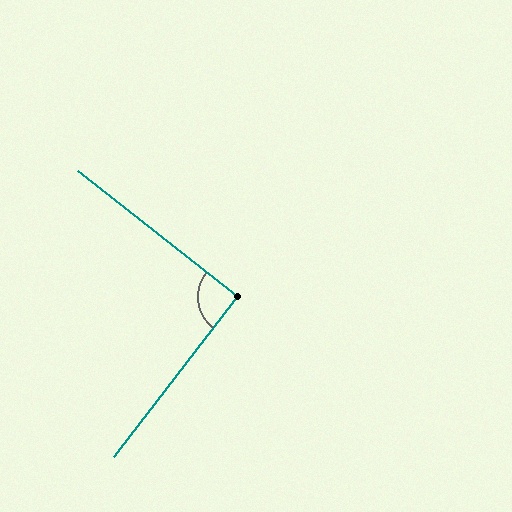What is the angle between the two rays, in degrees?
Approximately 91 degrees.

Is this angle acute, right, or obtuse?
It is approximately a right angle.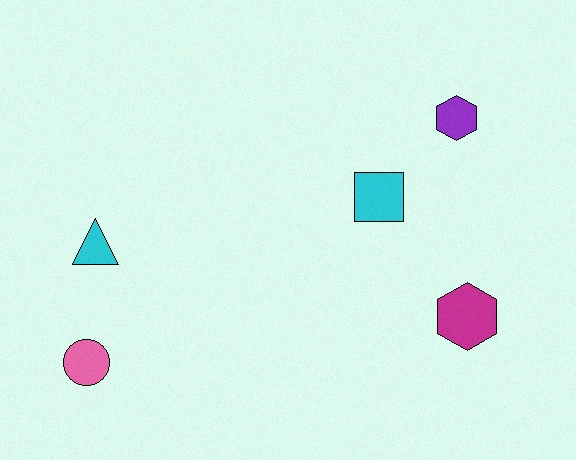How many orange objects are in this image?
There are no orange objects.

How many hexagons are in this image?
There are 2 hexagons.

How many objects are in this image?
There are 5 objects.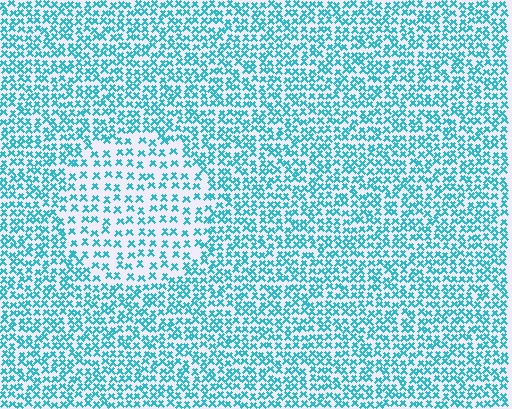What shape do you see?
I see a circle.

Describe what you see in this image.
The image contains small cyan elements arranged at two different densities. A circle-shaped region is visible where the elements are less densely packed than the surrounding area.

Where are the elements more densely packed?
The elements are more densely packed outside the circle boundary.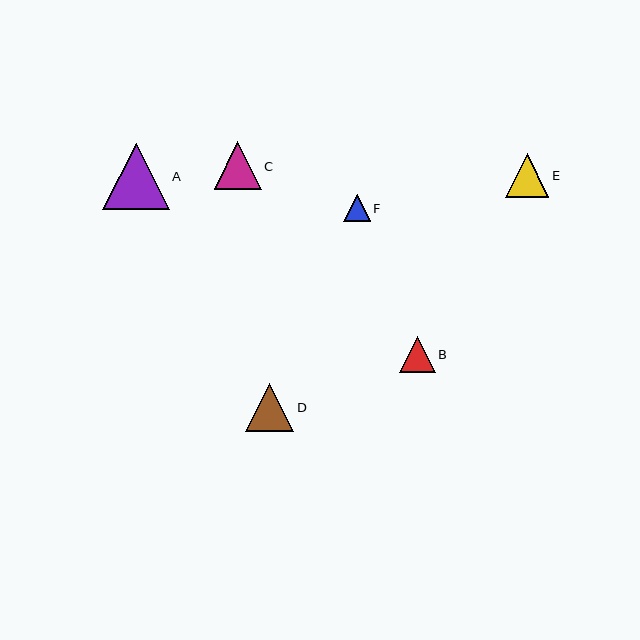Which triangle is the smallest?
Triangle F is the smallest with a size of approximately 27 pixels.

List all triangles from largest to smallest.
From largest to smallest: A, D, C, E, B, F.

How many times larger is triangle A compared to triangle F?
Triangle A is approximately 2.5 times the size of triangle F.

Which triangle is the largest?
Triangle A is the largest with a size of approximately 67 pixels.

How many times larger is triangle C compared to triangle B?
Triangle C is approximately 1.3 times the size of triangle B.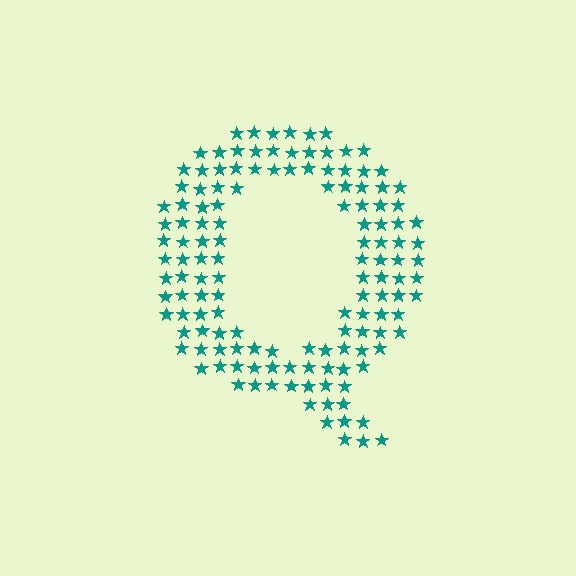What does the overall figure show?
The overall figure shows the letter Q.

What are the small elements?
The small elements are stars.